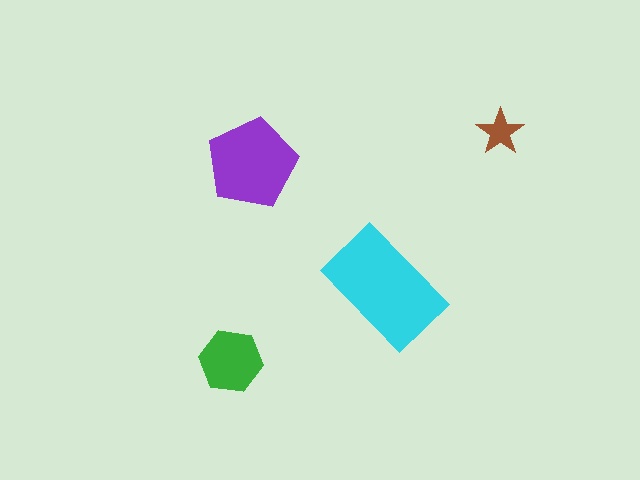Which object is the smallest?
The brown star.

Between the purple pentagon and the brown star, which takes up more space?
The purple pentagon.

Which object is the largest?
The cyan rectangle.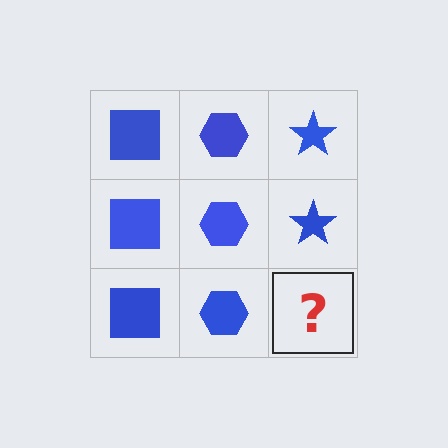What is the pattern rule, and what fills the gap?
The rule is that each column has a consistent shape. The gap should be filled with a blue star.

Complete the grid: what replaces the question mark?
The question mark should be replaced with a blue star.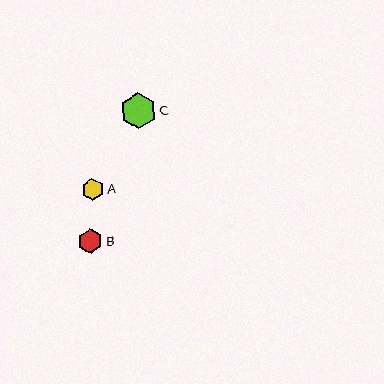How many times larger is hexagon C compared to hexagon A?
Hexagon C is approximately 1.7 times the size of hexagon A.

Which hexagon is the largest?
Hexagon C is the largest with a size of approximately 36 pixels.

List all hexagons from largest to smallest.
From largest to smallest: C, B, A.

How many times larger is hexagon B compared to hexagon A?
Hexagon B is approximately 1.1 times the size of hexagon A.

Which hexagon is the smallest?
Hexagon A is the smallest with a size of approximately 22 pixels.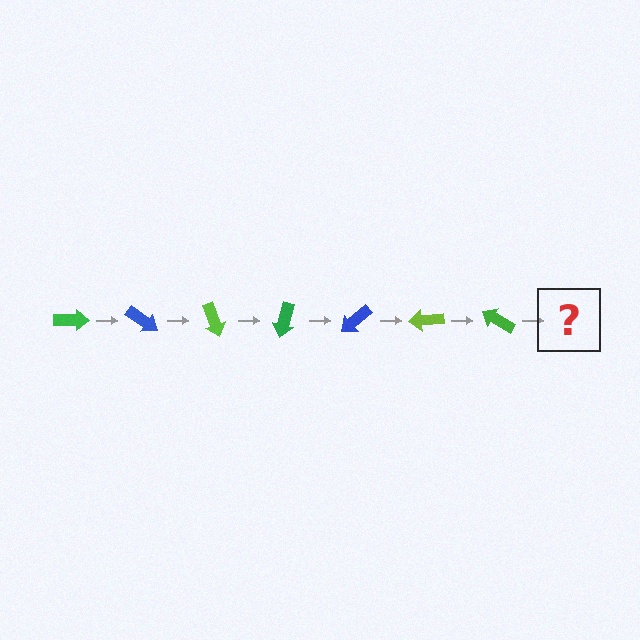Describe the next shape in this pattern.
It should be a blue arrow, rotated 245 degrees from the start.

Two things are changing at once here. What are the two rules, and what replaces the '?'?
The two rules are that it rotates 35 degrees each step and the color cycles through green, blue, and lime. The '?' should be a blue arrow, rotated 245 degrees from the start.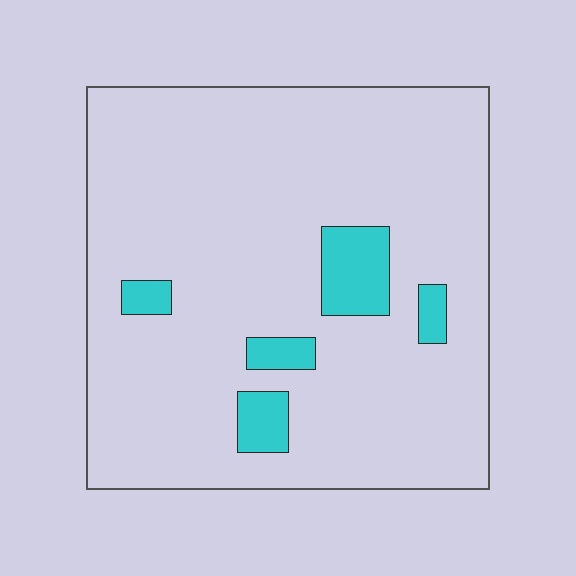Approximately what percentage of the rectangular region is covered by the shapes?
Approximately 10%.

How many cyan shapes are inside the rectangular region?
5.